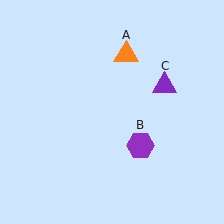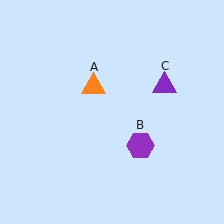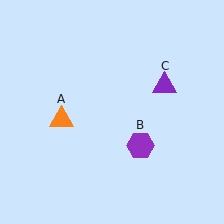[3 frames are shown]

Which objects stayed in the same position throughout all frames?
Purple hexagon (object B) and purple triangle (object C) remained stationary.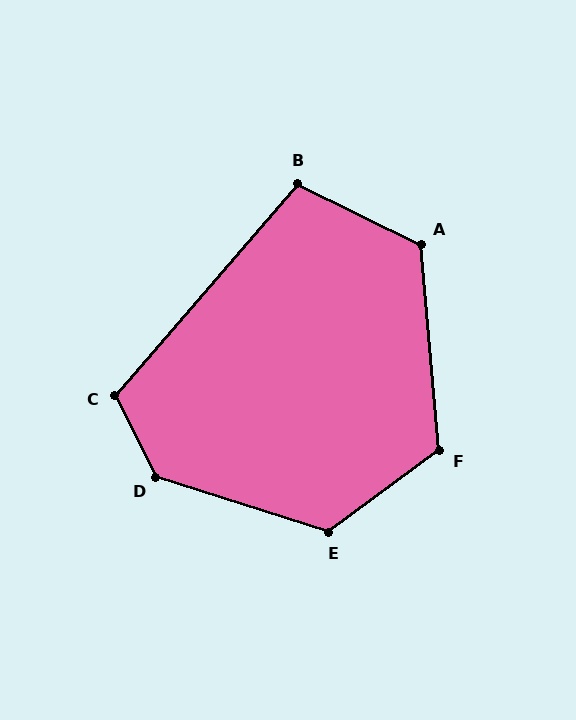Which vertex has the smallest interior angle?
B, at approximately 105 degrees.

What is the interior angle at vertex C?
Approximately 113 degrees (obtuse).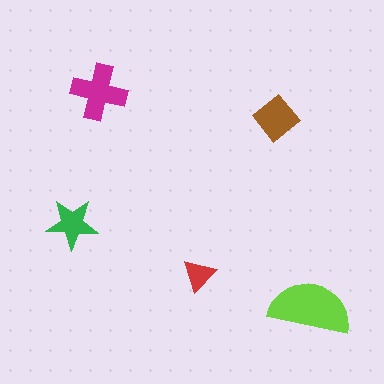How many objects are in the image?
There are 5 objects in the image.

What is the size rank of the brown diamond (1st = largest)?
3rd.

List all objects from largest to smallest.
The lime semicircle, the magenta cross, the brown diamond, the green star, the red triangle.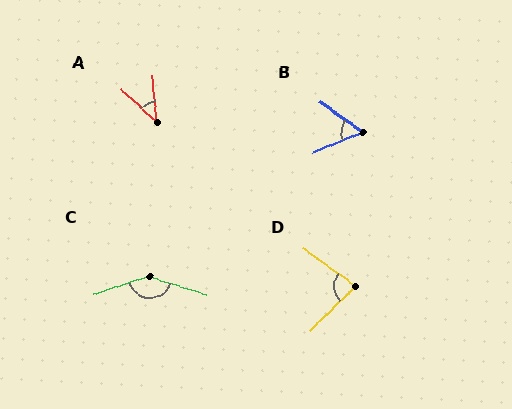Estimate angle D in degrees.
Approximately 81 degrees.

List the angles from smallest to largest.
A (42°), B (58°), D (81°), C (145°).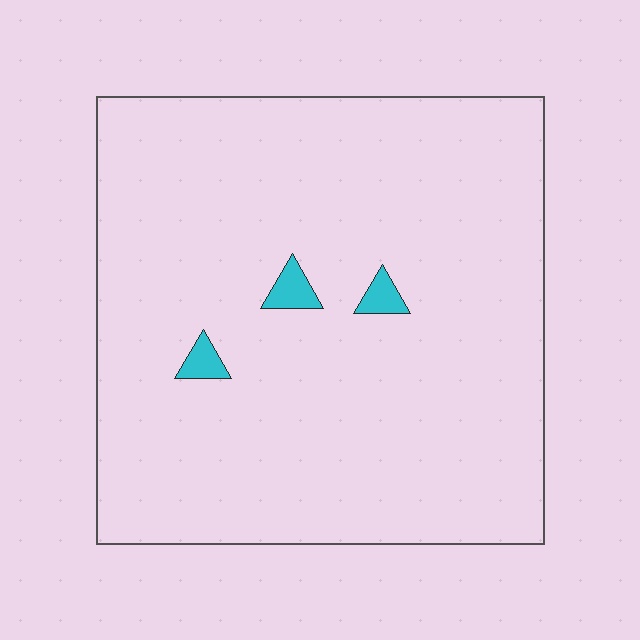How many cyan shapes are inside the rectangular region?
3.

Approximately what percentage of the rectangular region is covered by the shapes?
Approximately 0%.